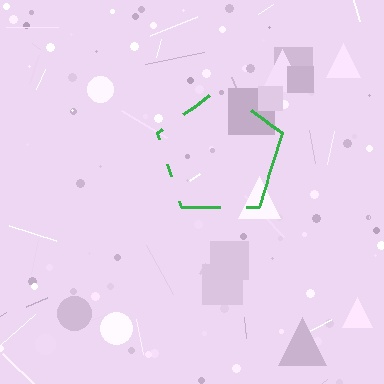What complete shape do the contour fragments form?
The contour fragments form a pentagon.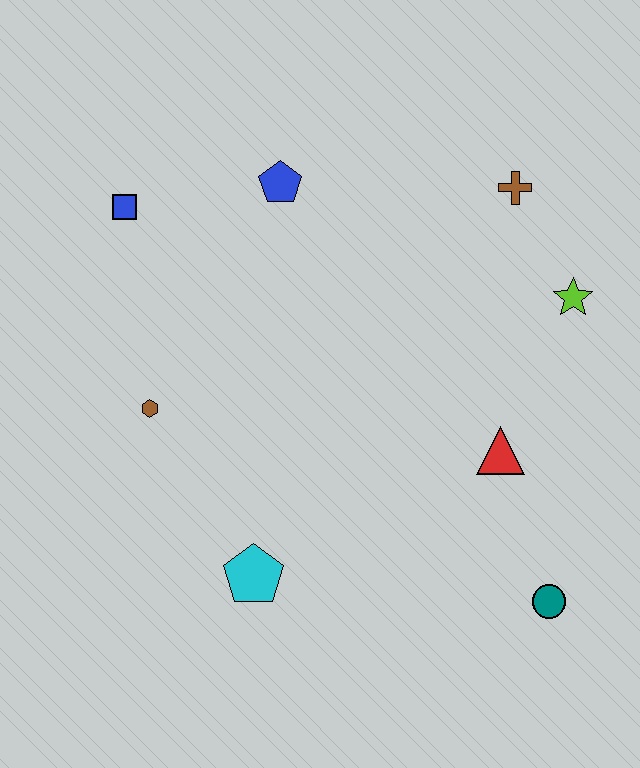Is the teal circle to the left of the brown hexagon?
No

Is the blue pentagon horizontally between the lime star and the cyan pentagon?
Yes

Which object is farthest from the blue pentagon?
The teal circle is farthest from the blue pentagon.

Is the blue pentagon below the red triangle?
No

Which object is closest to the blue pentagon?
The blue square is closest to the blue pentagon.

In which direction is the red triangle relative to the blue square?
The red triangle is to the right of the blue square.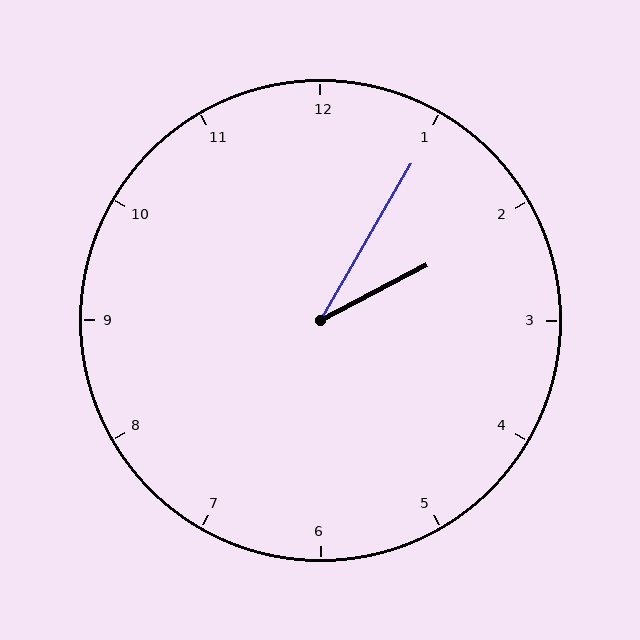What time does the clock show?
2:05.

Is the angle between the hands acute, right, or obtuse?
It is acute.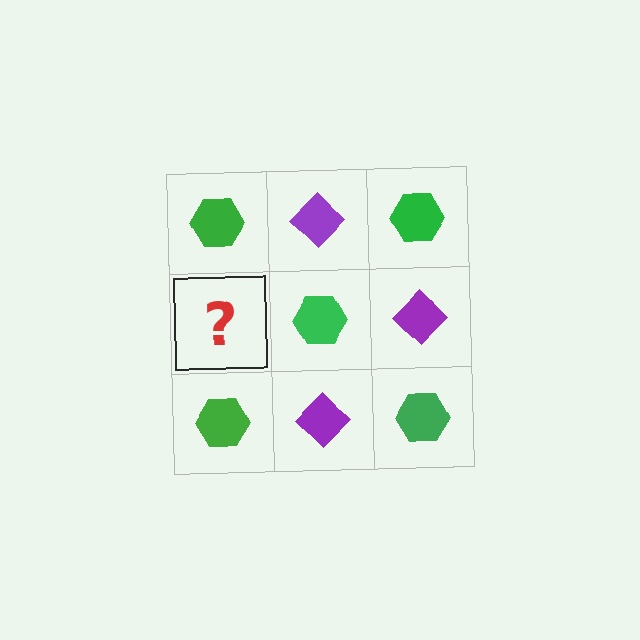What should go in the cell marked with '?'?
The missing cell should contain a purple diamond.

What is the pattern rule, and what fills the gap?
The rule is that it alternates green hexagon and purple diamond in a checkerboard pattern. The gap should be filled with a purple diamond.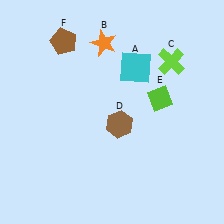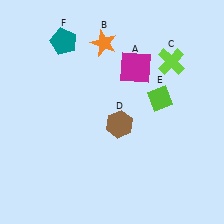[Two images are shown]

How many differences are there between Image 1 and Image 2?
There are 2 differences between the two images.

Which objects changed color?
A changed from cyan to magenta. F changed from brown to teal.